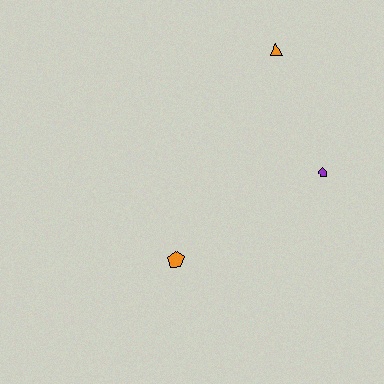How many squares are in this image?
There are no squares.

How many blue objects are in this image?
There are no blue objects.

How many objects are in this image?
There are 3 objects.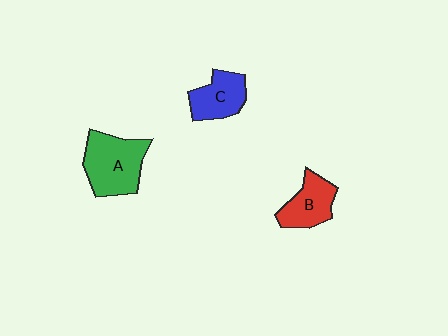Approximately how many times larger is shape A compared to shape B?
Approximately 1.5 times.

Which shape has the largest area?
Shape A (green).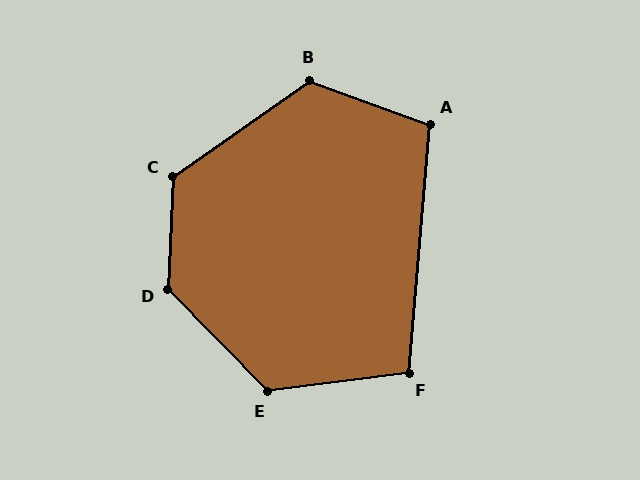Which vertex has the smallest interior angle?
F, at approximately 102 degrees.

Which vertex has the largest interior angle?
D, at approximately 133 degrees.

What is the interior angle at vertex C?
Approximately 128 degrees (obtuse).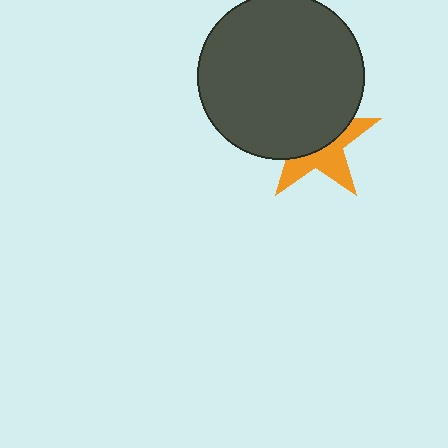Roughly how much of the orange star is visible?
A small part of it is visible (roughly 43%).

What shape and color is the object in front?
The object in front is a dark gray circle.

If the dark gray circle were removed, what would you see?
You would see the complete orange star.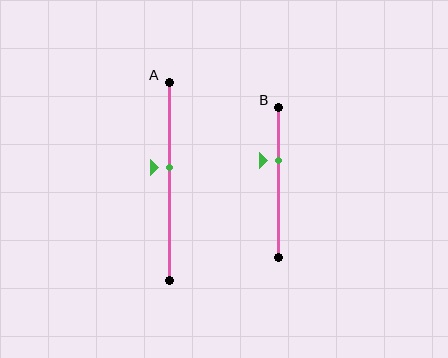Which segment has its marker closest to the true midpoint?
Segment A has its marker closest to the true midpoint.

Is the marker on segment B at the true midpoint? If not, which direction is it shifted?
No, the marker on segment B is shifted upward by about 15% of the segment length.